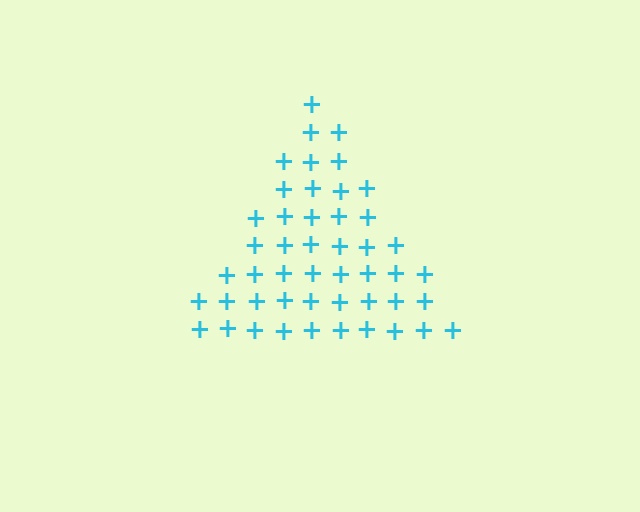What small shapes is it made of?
It is made of small plus signs.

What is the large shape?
The large shape is a triangle.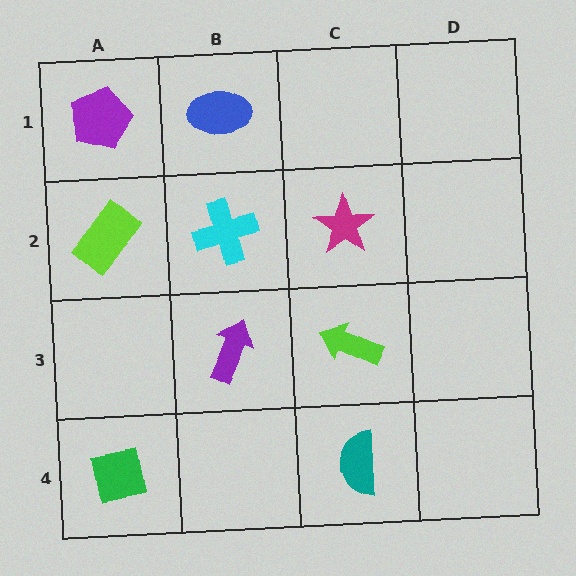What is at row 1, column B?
A blue ellipse.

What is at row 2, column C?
A magenta star.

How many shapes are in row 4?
2 shapes.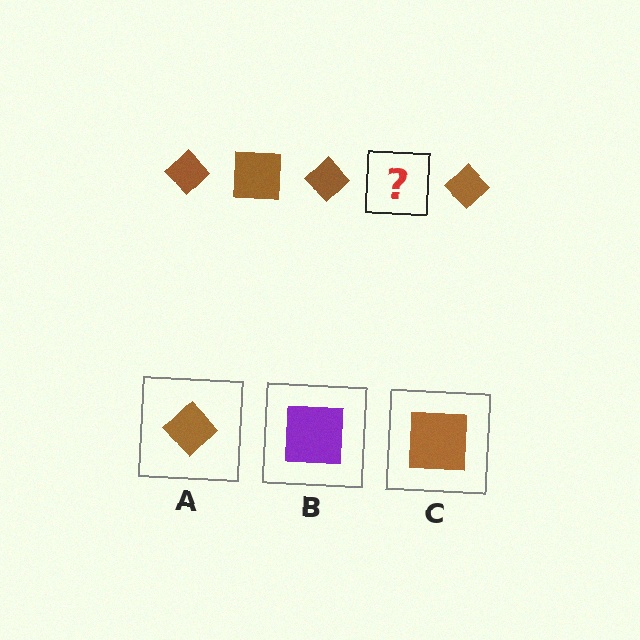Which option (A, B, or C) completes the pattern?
C.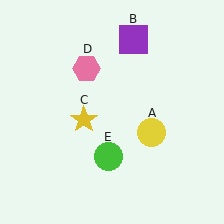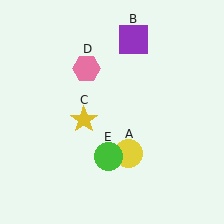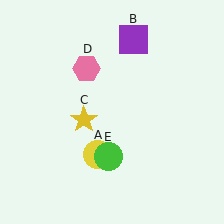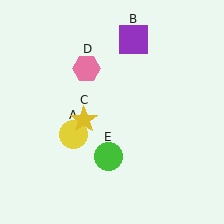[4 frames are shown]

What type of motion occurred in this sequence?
The yellow circle (object A) rotated clockwise around the center of the scene.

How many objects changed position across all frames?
1 object changed position: yellow circle (object A).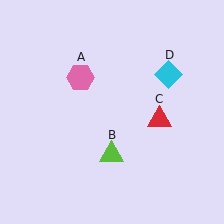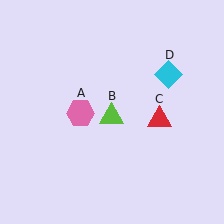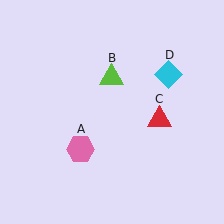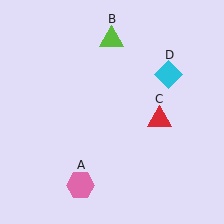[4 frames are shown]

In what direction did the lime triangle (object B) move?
The lime triangle (object B) moved up.